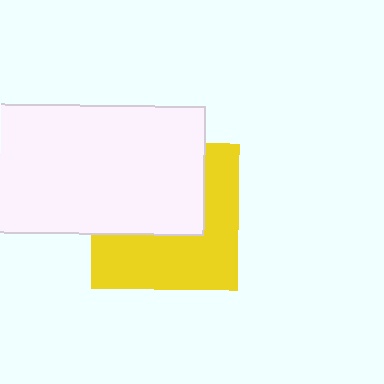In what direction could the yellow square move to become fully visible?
The yellow square could move down. That would shift it out from behind the white rectangle entirely.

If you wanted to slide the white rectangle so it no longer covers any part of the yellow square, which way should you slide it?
Slide it up — that is the most direct way to separate the two shapes.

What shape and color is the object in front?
The object in front is a white rectangle.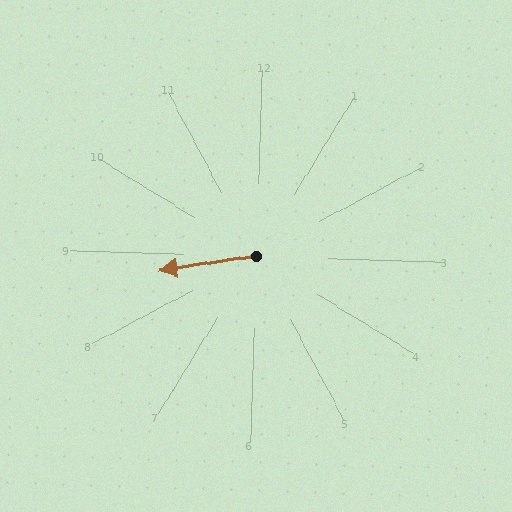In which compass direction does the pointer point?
West.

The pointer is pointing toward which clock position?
Roughly 9 o'clock.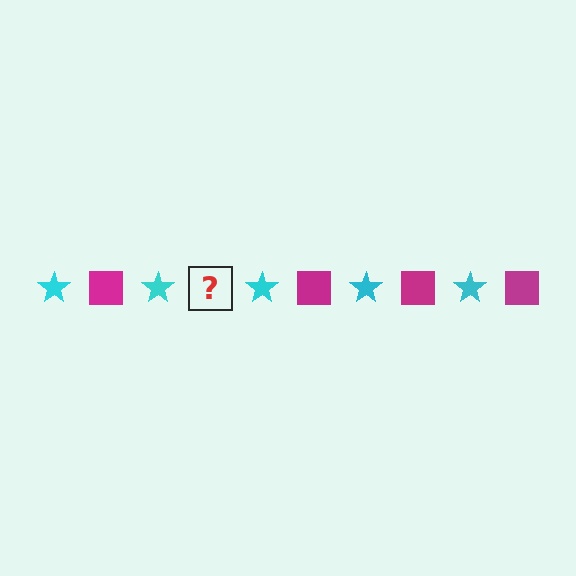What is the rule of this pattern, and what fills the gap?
The rule is that the pattern alternates between cyan star and magenta square. The gap should be filled with a magenta square.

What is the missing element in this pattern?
The missing element is a magenta square.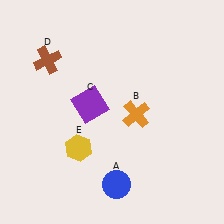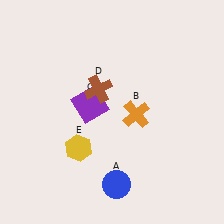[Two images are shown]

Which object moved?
The brown cross (D) moved right.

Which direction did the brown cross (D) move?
The brown cross (D) moved right.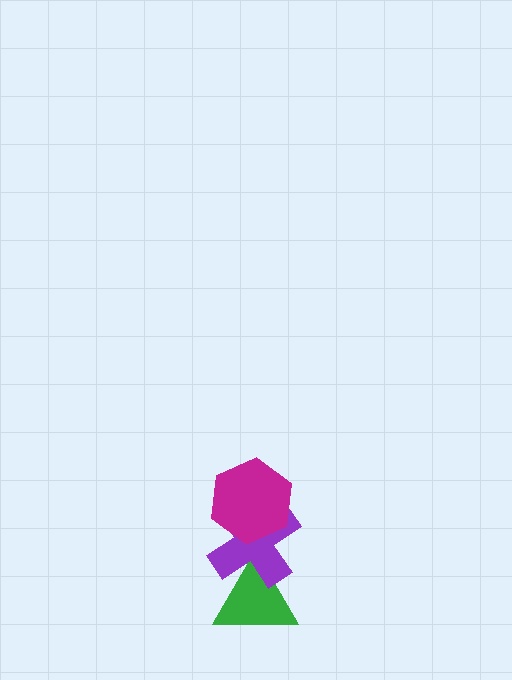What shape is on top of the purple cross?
The magenta hexagon is on top of the purple cross.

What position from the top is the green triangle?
The green triangle is 3rd from the top.